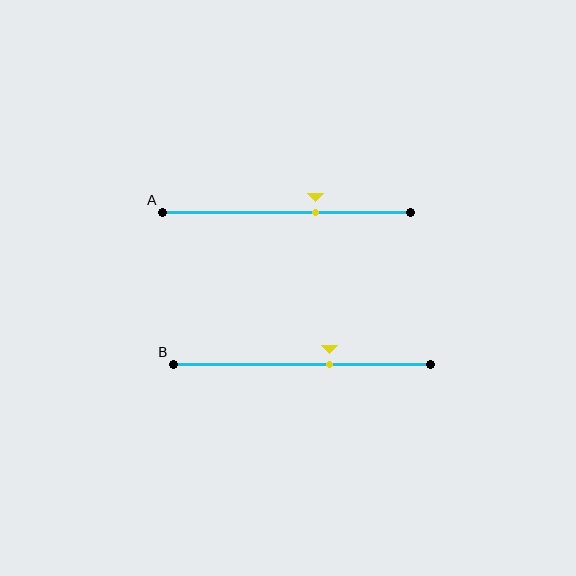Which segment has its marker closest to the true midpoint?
Segment B has its marker closest to the true midpoint.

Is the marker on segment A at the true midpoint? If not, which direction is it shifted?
No, the marker on segment A is shifted to the right by about 12% of the segment length.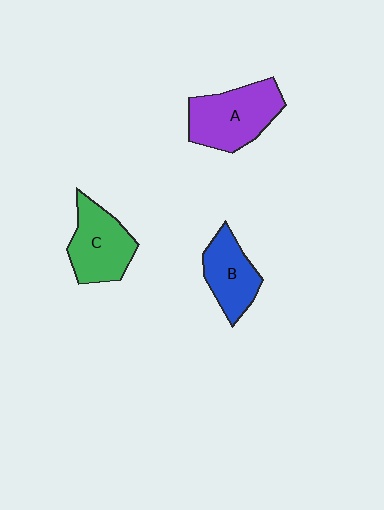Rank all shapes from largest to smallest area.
From largest to smallest: A (purple), C (green), B (blue).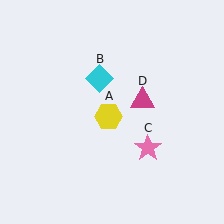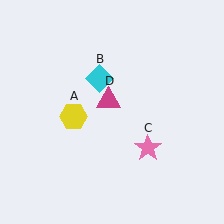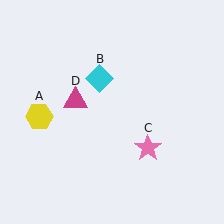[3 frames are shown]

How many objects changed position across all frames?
2 objects changed position: yellow hexagon (object A), magenta triangle (object D).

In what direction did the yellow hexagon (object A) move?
The yellow hexagon (object A) moved left.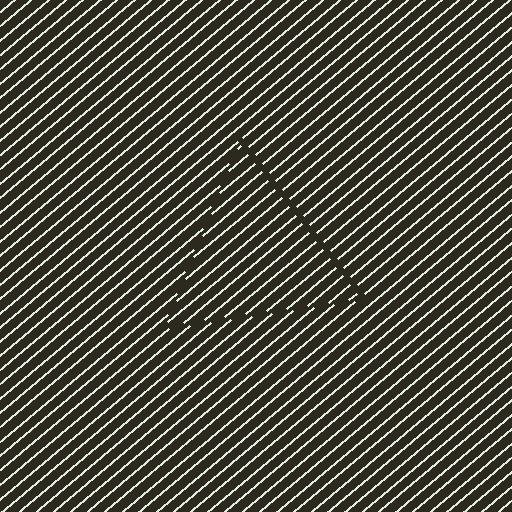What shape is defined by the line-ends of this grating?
An illusory triangle. The interior of the shape contains the same grating, shifted by half a period — the contour is defined by the phase discontinuity where line-ends from the inner and outer gratings abut.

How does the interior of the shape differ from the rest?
The interior of the shape contains the same grating, shifted by half a period — the contour is defined by the phase discontinuity where line-ends from the inner and outer gratings abut.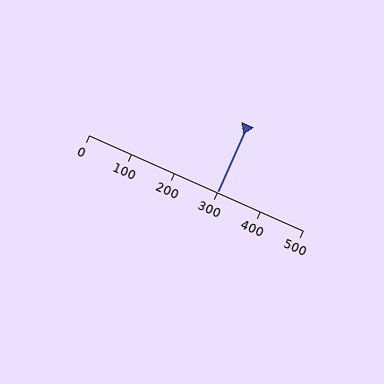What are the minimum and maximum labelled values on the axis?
The axis runs from 0 to 500.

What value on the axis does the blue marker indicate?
The marker indicates approximately 300.